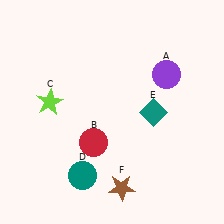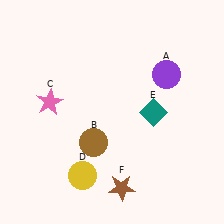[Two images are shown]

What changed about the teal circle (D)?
In Image 1, D is teal. In Image 2, it changed to yellow.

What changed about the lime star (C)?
In Image 1, C is lime. In Image 2, it changed to pink.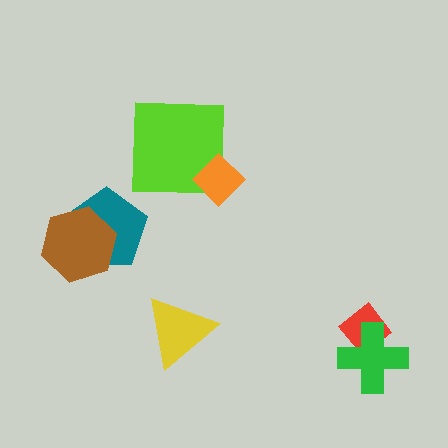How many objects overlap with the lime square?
1 object overlaps with the lime square.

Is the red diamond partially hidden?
Yes, it is partially covered by another shape.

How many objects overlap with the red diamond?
1 object overlaps with the red diamond.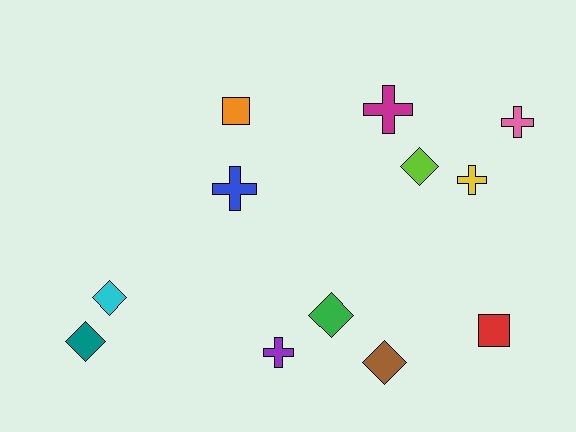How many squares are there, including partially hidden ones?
There are 2 squares.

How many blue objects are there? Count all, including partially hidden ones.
There is 1 blue object.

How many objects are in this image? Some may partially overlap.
There are 12 objects.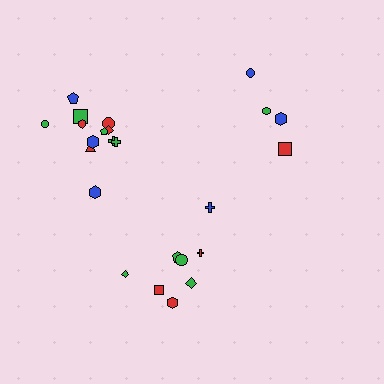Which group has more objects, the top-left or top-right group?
The top-left group.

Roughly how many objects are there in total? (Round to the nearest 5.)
Roughly 25 objects in total.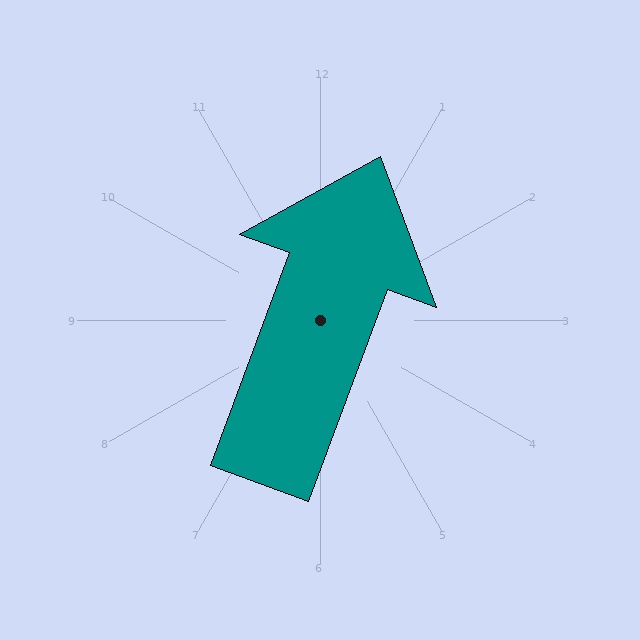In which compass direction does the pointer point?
North.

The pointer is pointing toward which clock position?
Roughly 1 o'clock.